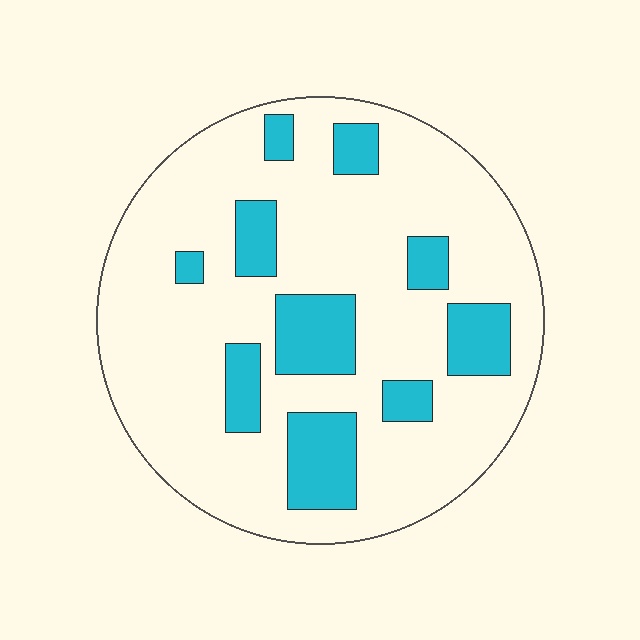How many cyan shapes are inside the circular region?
10.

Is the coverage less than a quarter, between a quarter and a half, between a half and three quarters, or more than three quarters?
Less than a quarter.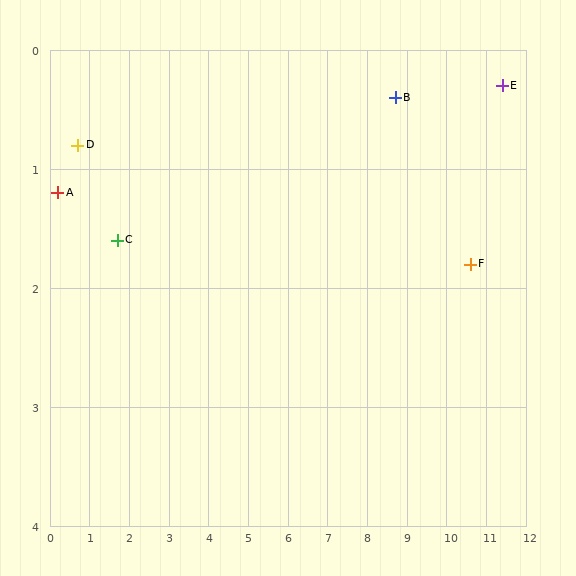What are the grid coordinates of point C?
Point C is at approximately (1.7, 1.6).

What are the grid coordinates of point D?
Point D is at approximately (0.7, 0.8).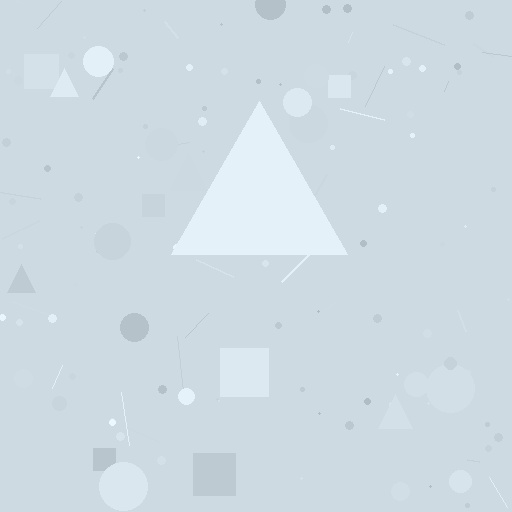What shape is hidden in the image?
A triangle is hidden in the image.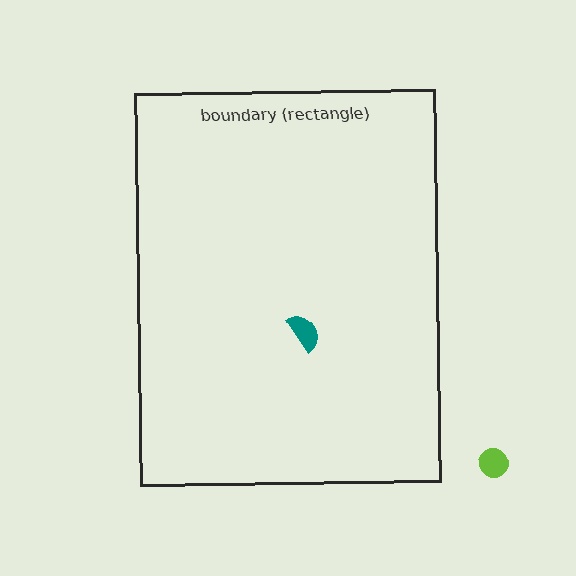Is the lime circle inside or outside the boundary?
Outside.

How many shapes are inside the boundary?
1 inside, 1 outside.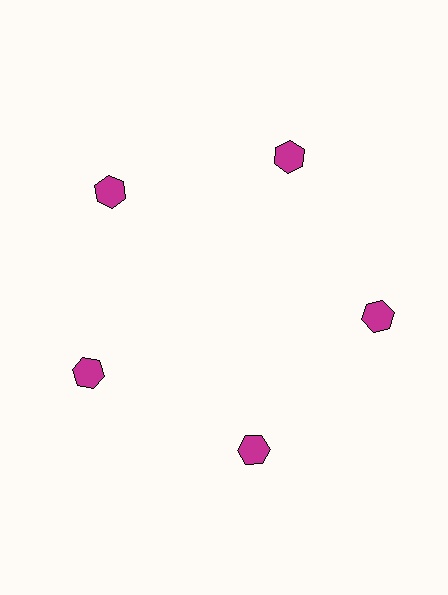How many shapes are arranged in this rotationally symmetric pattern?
There are 5 shapes, arranged in 5 groups of 1.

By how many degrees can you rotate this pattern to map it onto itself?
The pattern maps onto itself every 72 degrees of rotation.